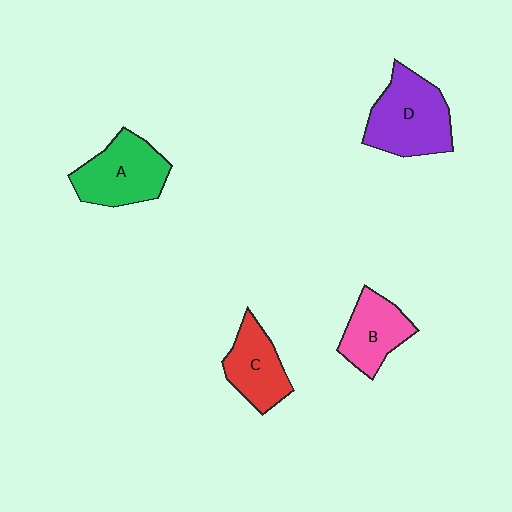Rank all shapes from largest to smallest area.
From largest to smallest: D (purple), A (green), C (red), B (pink).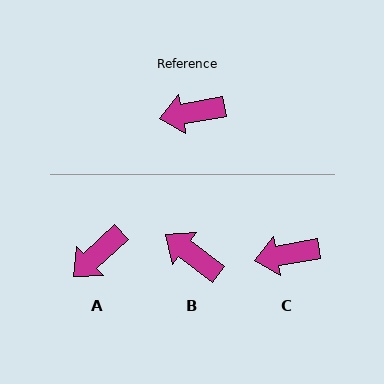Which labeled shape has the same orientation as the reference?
C.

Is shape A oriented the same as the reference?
No, it is off by about 33 degrees.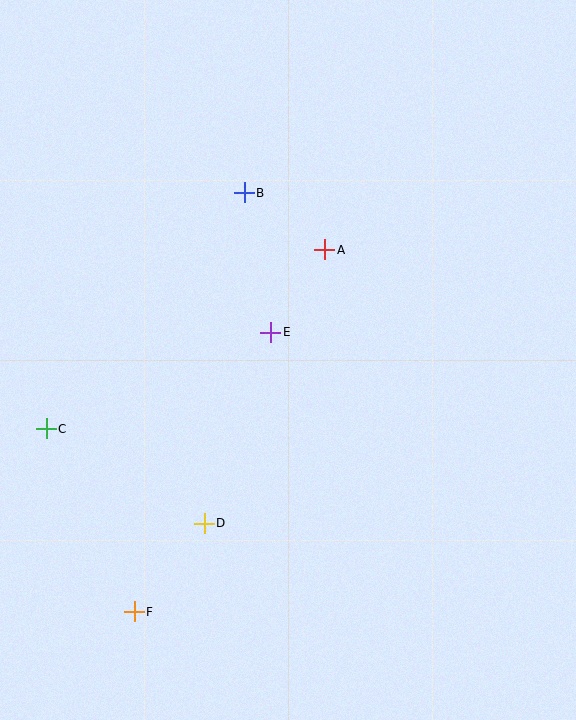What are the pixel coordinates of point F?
Point F is at (134, 612).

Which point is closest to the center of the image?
Point E at (271, 332) is closest to the center.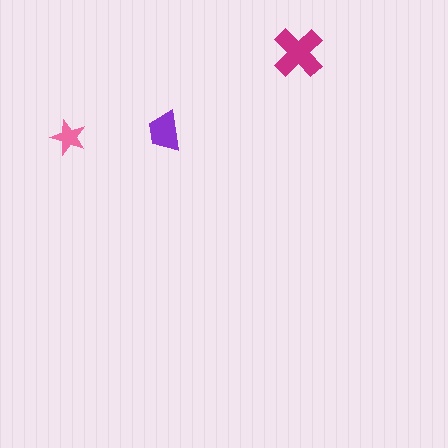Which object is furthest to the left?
The pink star is leftmost.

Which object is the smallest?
The pink star.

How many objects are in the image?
There are 3 objects in the image.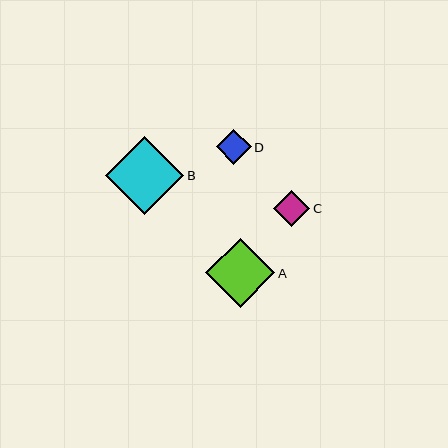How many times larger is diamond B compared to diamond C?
Diamond B is approximately 2.2 times the size of diamond C.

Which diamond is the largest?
Diamond B is the largest with a size of approximately 79 pixels.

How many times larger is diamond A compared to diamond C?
Diamond A is approximately 1.9 times the size of diamond C.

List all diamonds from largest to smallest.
From largest to smallest: B, A, C, D.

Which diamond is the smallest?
Diamond D is the smallest with a size of approximately 35 pixels.